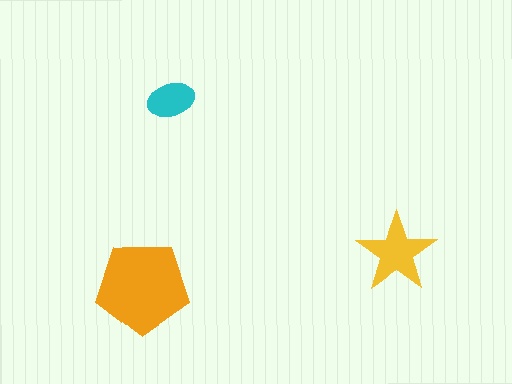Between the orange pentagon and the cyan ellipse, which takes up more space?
The orange pentagon.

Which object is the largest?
The orange pentagon.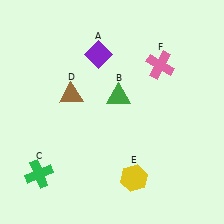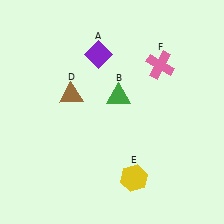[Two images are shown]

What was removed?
The green cross (C) was removed in Image 2.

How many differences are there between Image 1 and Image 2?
There is 1 difference between the two images.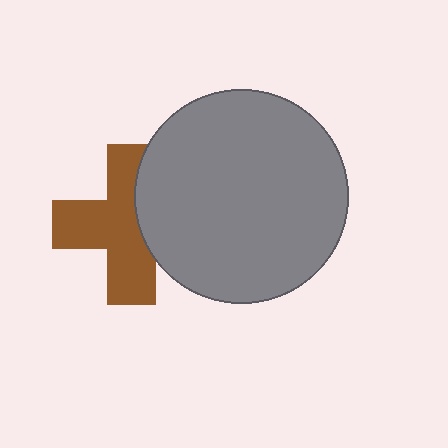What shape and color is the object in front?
The object in front is a gray circle.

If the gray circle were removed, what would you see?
You would see the complete brown cross.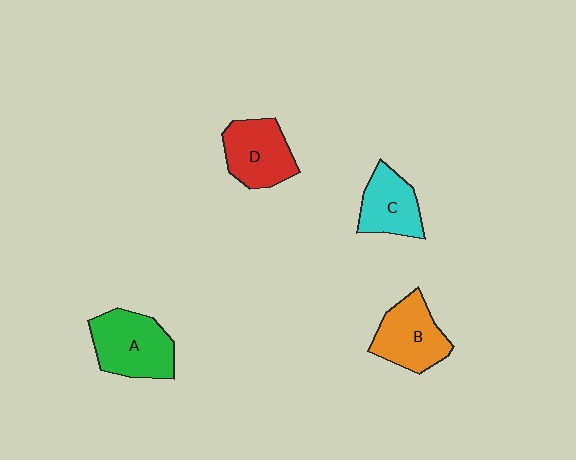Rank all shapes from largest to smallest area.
From largest to smallest: A (green), B (orange), D (red), C (cyan).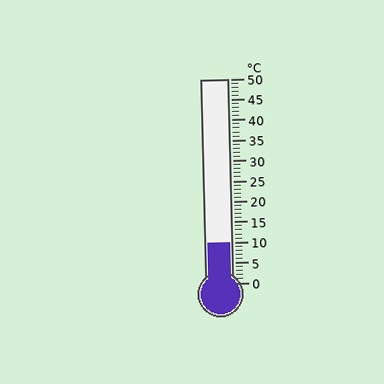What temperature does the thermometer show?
The thermometer shows approximately 10°C.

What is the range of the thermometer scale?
The thermometer scale ranges from 0°C to 50°C.